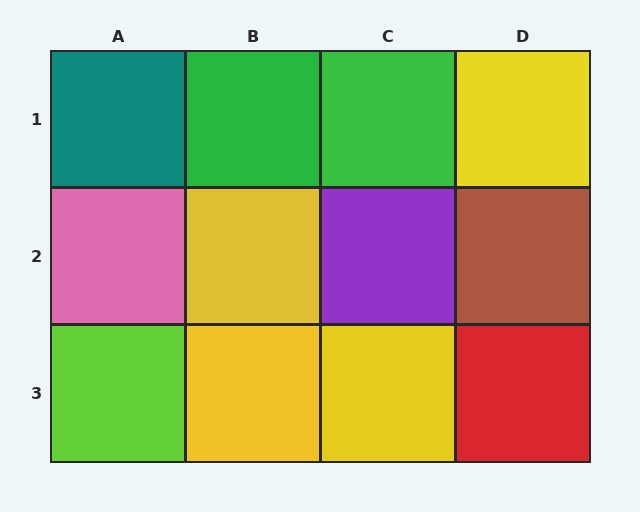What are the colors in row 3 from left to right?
Lime, yellow, yellow, red.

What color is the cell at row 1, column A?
Teal.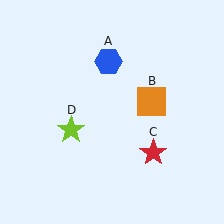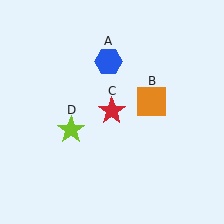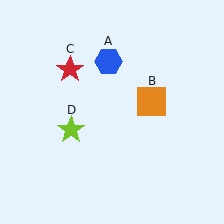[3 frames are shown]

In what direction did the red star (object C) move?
The red star (object C) moved up and to the left.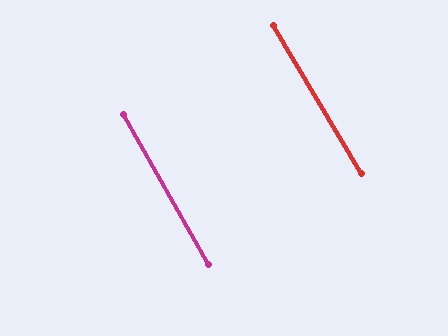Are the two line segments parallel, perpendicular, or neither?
Parallel — their directions differ by only 0.9°.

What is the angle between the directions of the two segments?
Approximately 1 degree.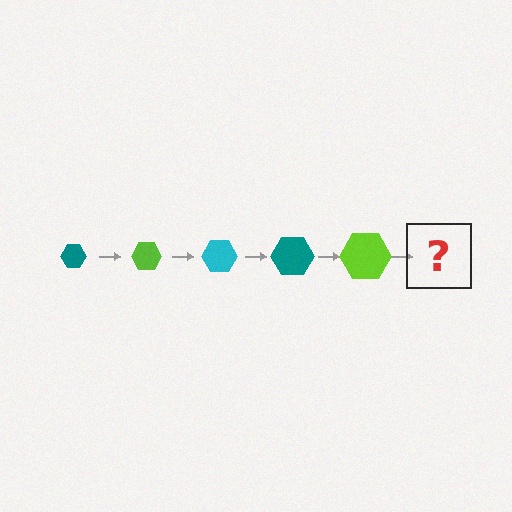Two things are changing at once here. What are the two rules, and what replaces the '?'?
The two rules are that the hexagon grows larger each step and the color cycles through teal, lime, and cyan. The '?' should be a cyan hexagon, larger than the previous one.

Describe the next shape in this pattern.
It should be a cyan hexagon, larger than the previous one.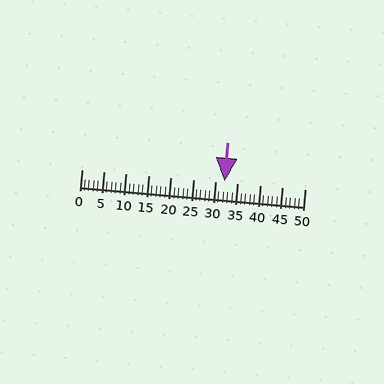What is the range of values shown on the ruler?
The ruler shows values from 0 to 50.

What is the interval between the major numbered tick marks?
The major tick marks are spaced 5 units apart.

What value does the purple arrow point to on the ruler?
The purple arrow points to approximately 32.